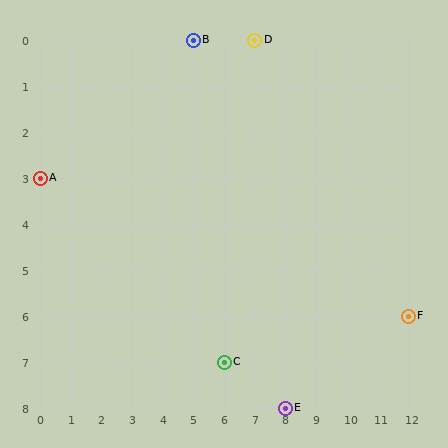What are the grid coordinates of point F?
Point F is at grid coordinates (12, 6).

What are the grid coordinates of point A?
Point A is at grid coordinates (0, 3).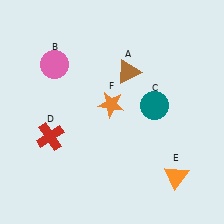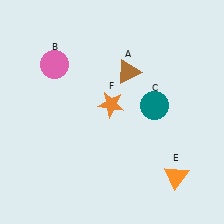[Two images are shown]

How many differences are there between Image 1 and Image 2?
There is 1 difference between the two images.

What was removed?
The red cross (D) was removed in Image 2.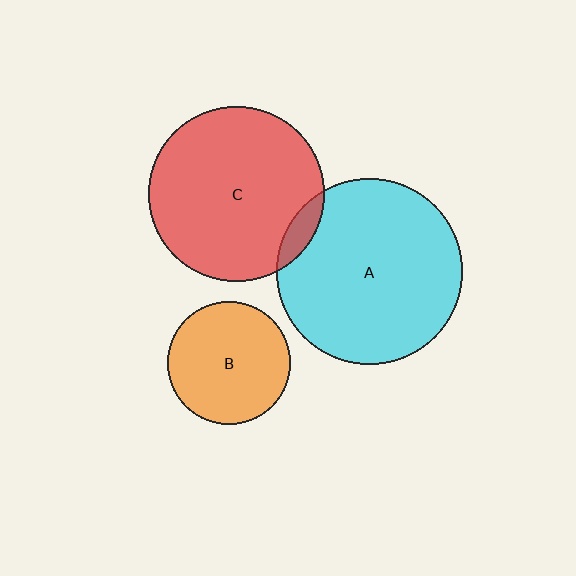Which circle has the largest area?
Circle A (cyan).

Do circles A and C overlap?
Yes.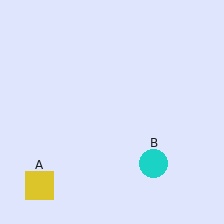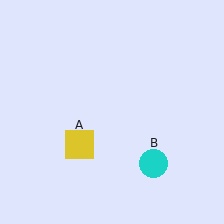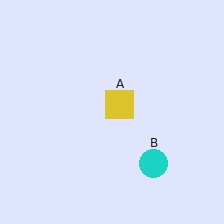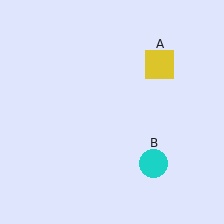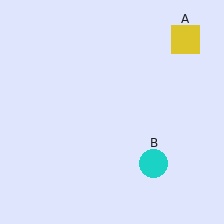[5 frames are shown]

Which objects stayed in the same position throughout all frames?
Cyan circle (object B) remained stationary.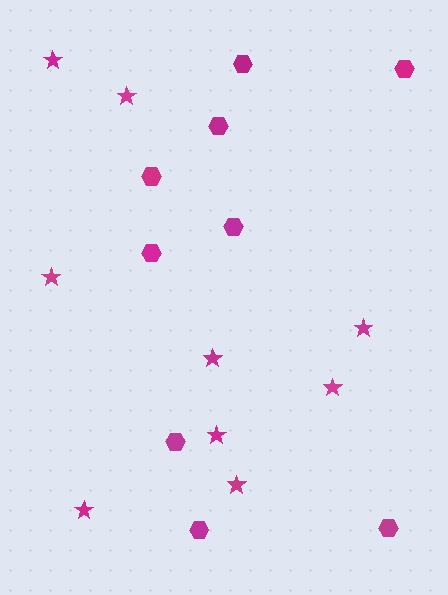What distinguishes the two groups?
There are 2 groups: one group of hexagons (9) and one group of stars (9).